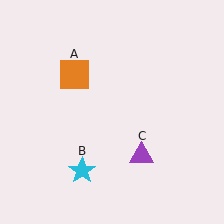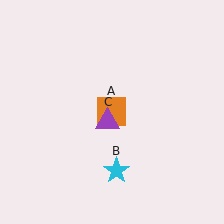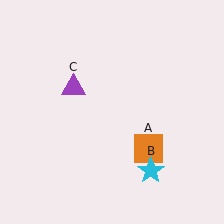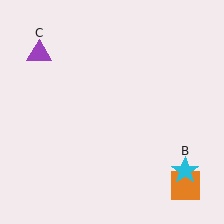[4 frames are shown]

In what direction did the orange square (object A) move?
The orange square (object A) moved down and to the right.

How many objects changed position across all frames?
3 objects changed position: orange square (object A), cyan star (object B), purple triangle (object C).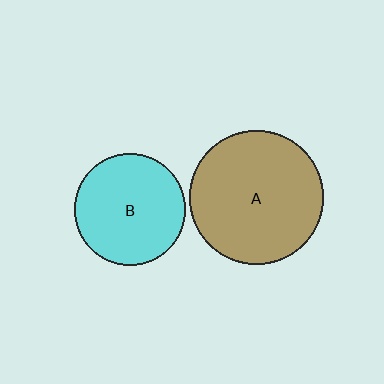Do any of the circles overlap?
No, none of the circles overlap.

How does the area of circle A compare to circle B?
Approximately 1.5 times.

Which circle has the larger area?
Circle A (brown).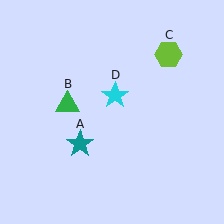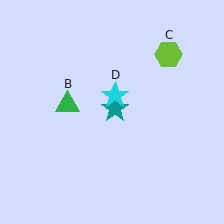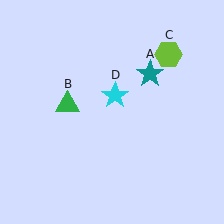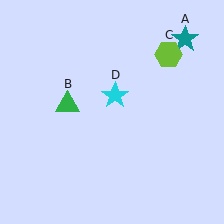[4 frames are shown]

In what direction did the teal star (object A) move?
The teal star (object A) moved up and to the right.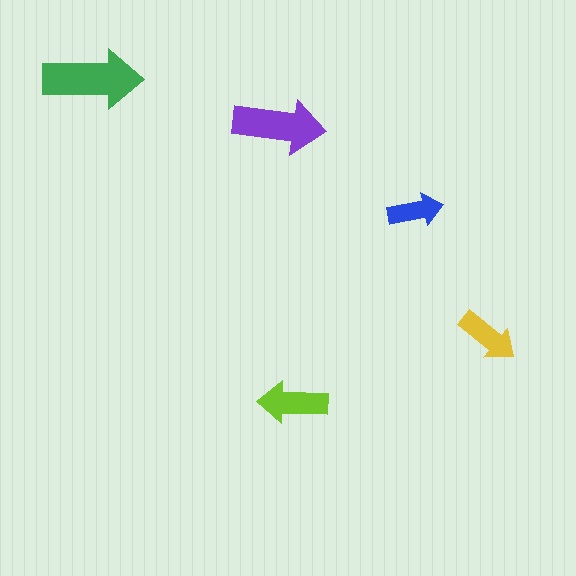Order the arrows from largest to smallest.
the green one, the purple one, the lime one, the yellow one, the blue one.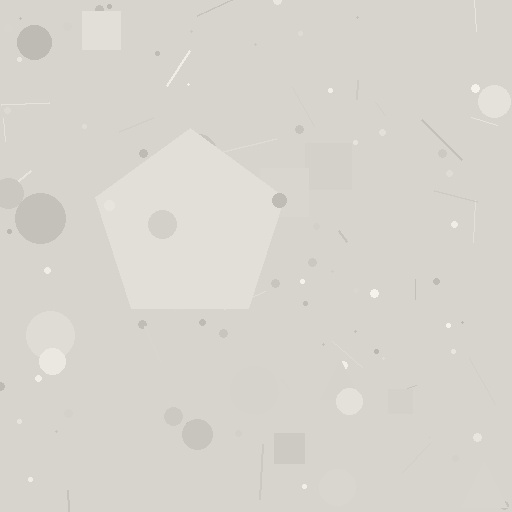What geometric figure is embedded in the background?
A pentagon is embedded in the background.